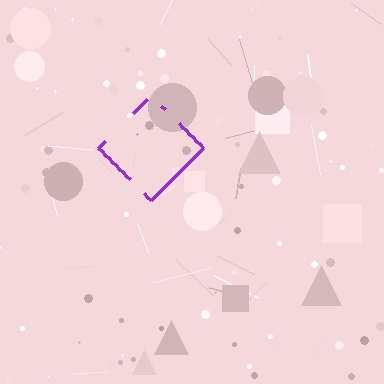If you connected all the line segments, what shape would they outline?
They would outline a diamond.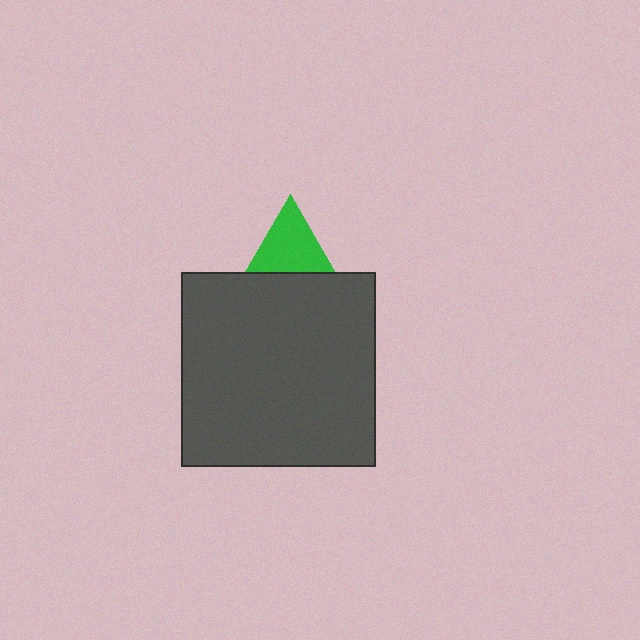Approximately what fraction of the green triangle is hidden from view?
Roughly 56% of the green triangle is hidden behind the dark gray square.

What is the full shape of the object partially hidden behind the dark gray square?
The partially hidden object is a green triangle.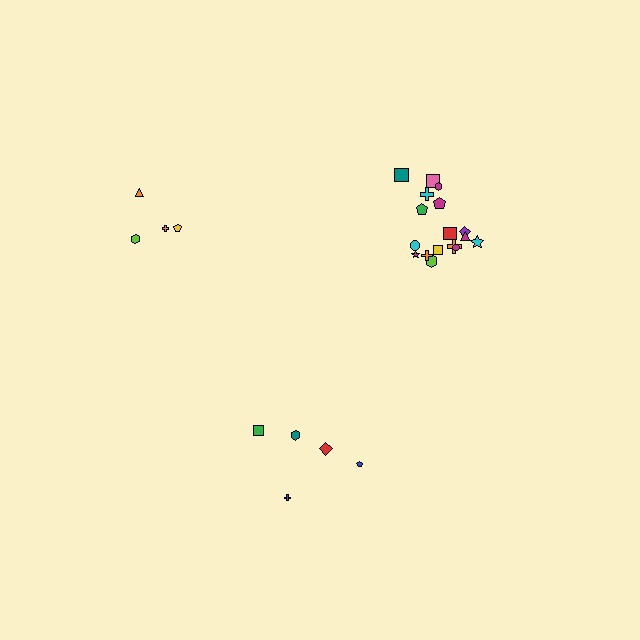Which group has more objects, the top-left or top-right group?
The top-right group.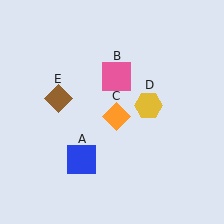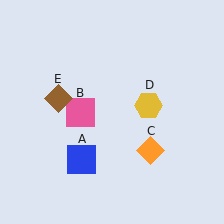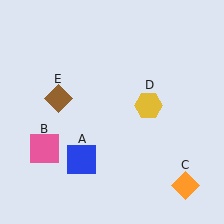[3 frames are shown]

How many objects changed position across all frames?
2 objects changed position: pink square (object B), orange diamond (object C).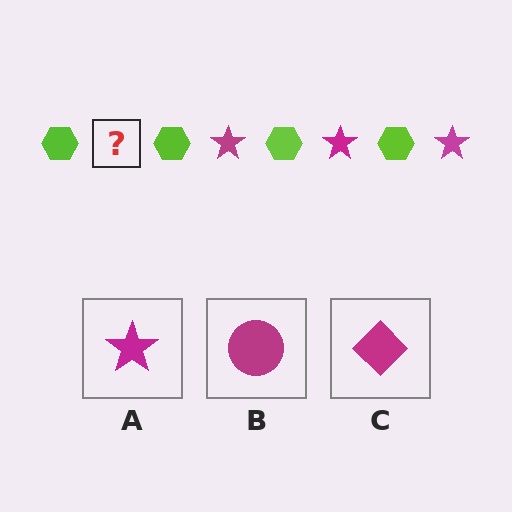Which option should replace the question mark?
Option A.